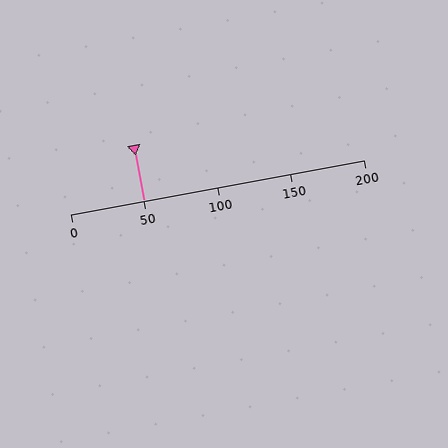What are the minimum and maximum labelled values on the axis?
The axis runs from 0 to 200.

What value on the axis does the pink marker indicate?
The marker indicates approximately 50.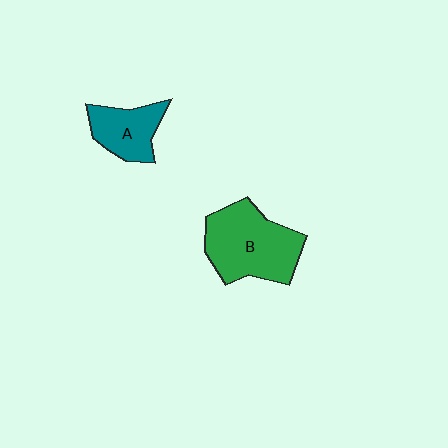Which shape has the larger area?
Shape B (green).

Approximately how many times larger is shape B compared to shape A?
Approximately 1.8 times.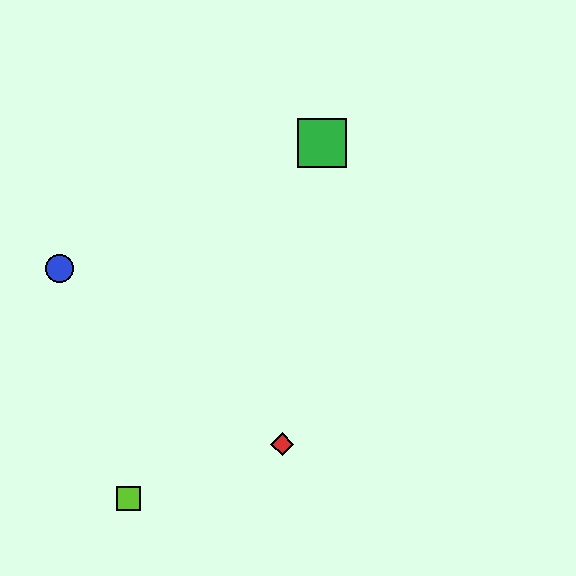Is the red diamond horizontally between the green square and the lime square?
Yes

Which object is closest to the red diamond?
The lime square is closest to the red diamond.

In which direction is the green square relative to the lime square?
The green square is above the lime square.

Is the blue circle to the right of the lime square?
No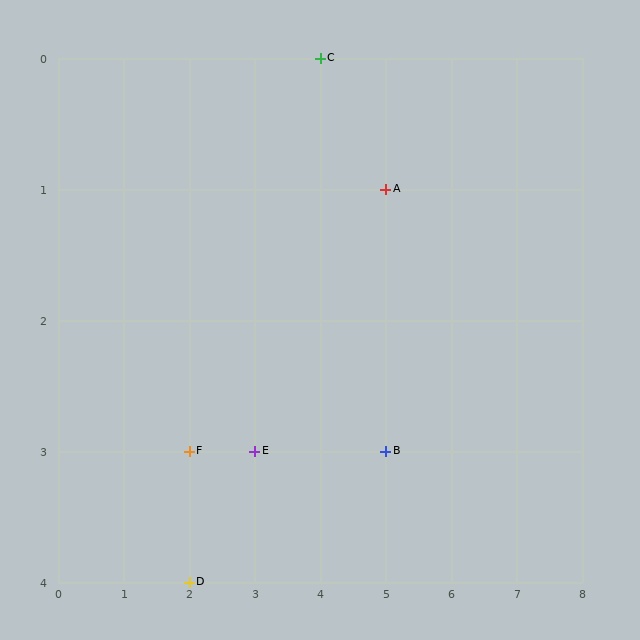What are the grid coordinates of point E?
Point E is at grid coordinates (3, 3).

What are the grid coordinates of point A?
Point A is at grid coordinates (5, 1).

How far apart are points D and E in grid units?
Points D and E are 1 column and 1 row apart (about 1.4 grid units diagonally).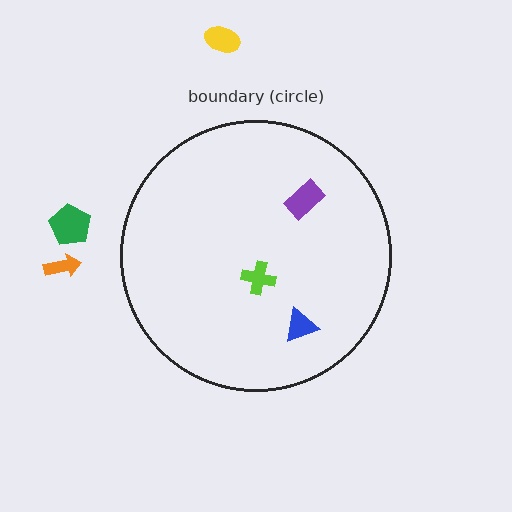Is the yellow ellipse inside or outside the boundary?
Outside.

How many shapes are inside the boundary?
3 inside, 3 outside.